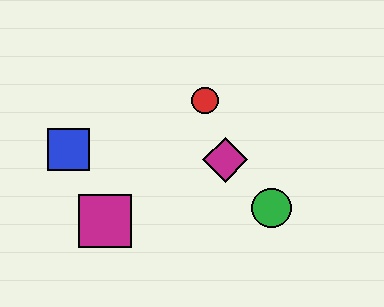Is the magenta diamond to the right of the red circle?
Yes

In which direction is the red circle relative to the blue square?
The red circle is to the right of the blue square.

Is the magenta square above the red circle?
No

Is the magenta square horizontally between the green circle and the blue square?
Yes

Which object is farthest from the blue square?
The green circle is farthest from the blue square.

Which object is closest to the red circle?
The magenta diamond is closest to the red circle.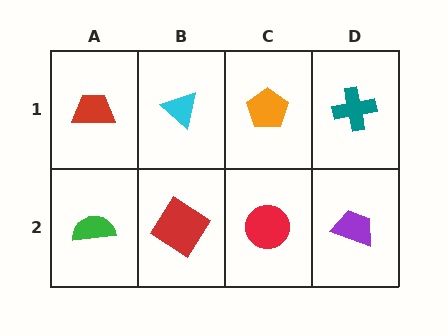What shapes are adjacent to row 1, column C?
A red circle (row 2, column C), a cyan triangle (row 1, column B), a teal cross (row 1, column D).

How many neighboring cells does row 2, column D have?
2.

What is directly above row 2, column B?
A cyan triangle.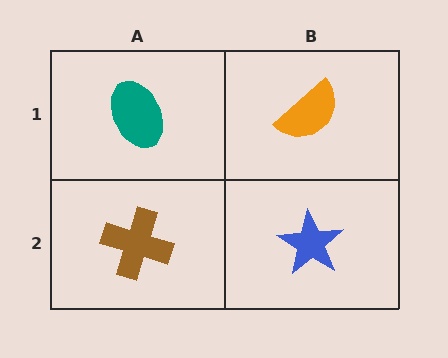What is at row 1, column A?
A teal ellipse.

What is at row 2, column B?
A blue star.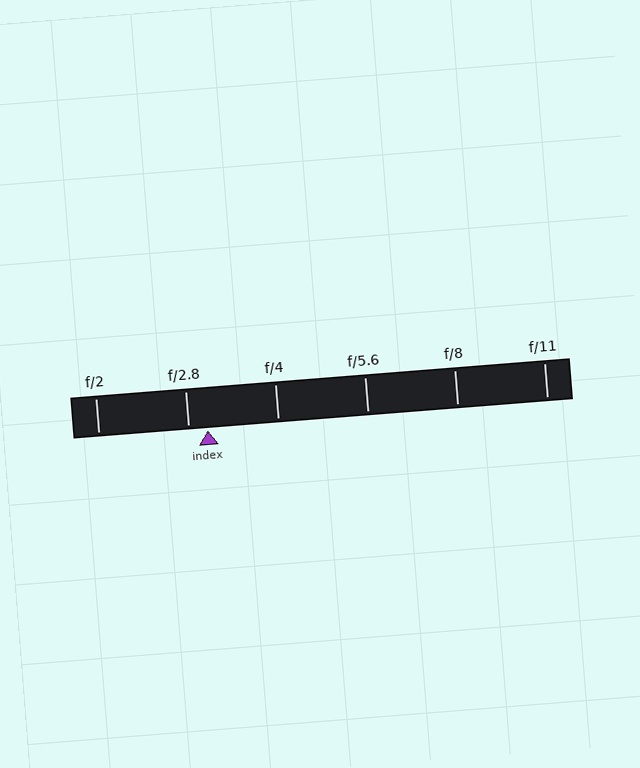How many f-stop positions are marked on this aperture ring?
There are 6 f-stop positions marked.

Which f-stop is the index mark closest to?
The index mark is closest to f/2.8.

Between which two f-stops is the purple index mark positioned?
The index mark is between f/2.8 and f/4.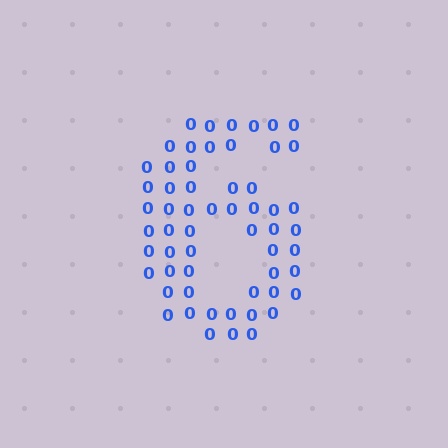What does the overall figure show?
The overall figure shows the digit 6.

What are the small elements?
The small elements are digit 0's.